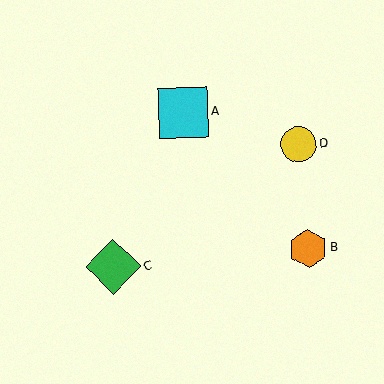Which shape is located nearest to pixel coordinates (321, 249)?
The orange hexagon (labeled B) at (308, 249) is nearest to that location.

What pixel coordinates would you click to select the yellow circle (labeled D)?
Click at (298, 144) to select the yellow circle D.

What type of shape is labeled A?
Shape A is a cyan square.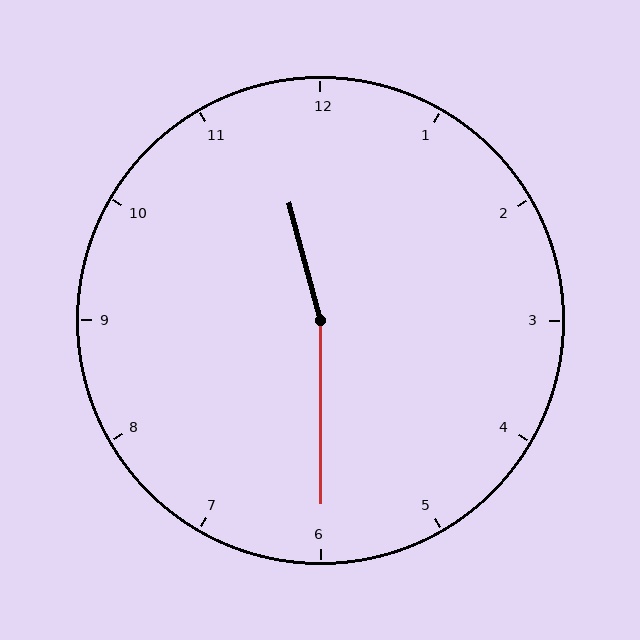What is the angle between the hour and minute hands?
Approximately 165 degrees.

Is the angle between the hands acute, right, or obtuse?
It is obtuse.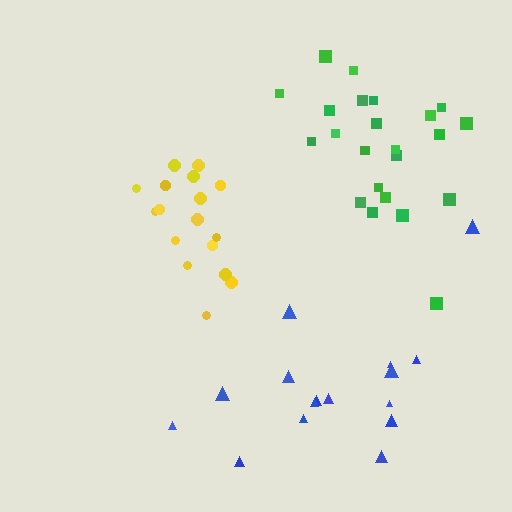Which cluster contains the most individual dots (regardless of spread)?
Green (24).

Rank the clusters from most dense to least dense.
green, yellow, blue.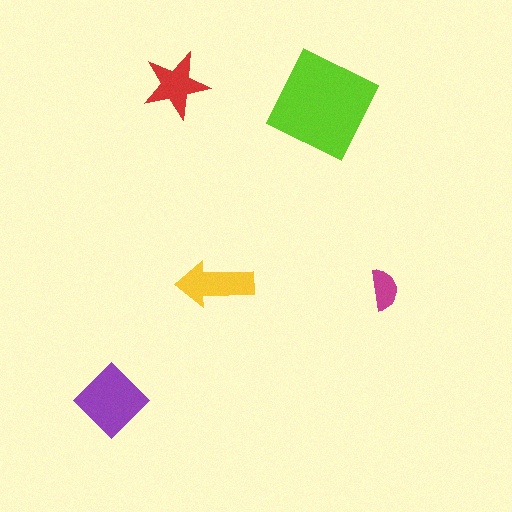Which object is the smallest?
The magenta semicircle.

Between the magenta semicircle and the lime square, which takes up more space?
The lime square.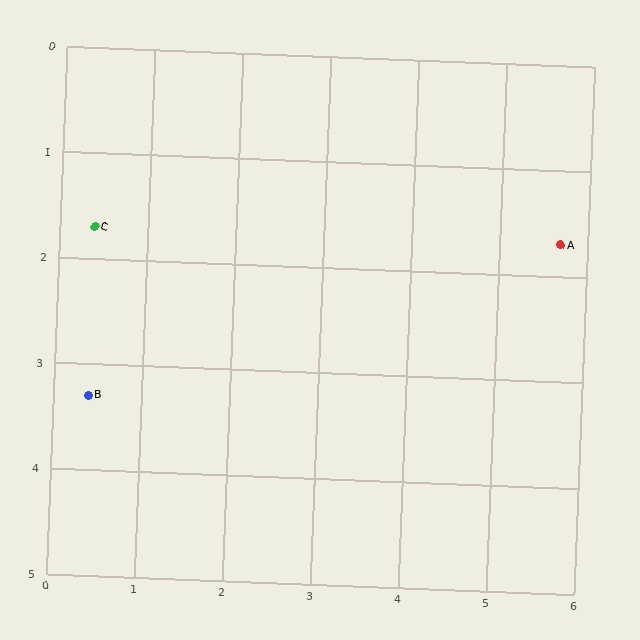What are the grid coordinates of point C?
Point C is at approximately (0.4, 1.7).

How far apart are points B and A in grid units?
Points B and A are about 5.5 grid units apart.